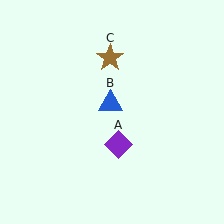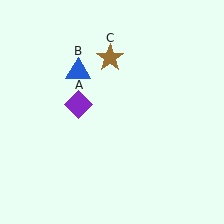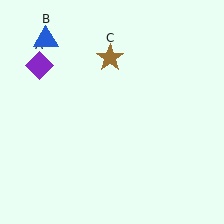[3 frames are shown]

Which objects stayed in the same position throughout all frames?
Brown star (object C) remained stationary.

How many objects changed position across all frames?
2 objects changed position: purple diamond (object A), blue triangle (object B).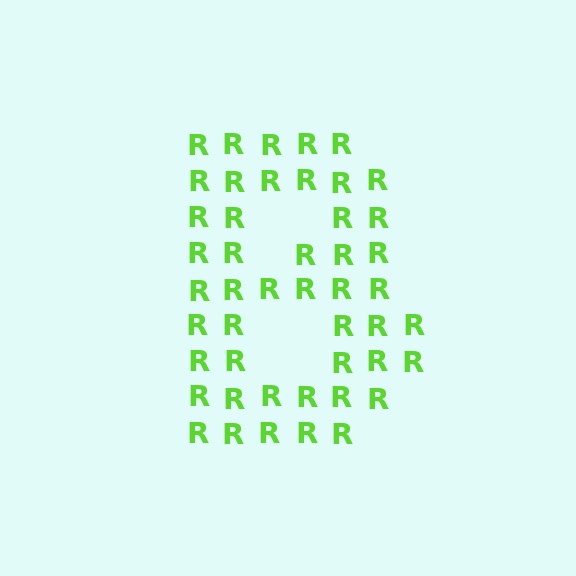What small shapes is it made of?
It is made of small letter R's.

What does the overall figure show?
The overall figure shows the letter B.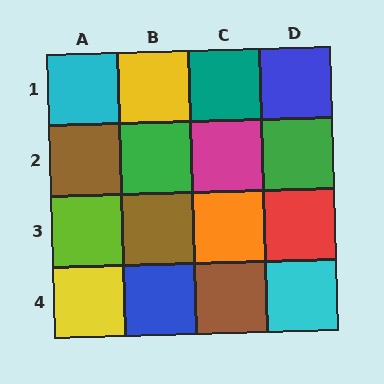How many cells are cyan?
2 cells are cyan.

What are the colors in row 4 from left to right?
Yellow, blue, brown, cyan.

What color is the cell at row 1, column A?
Cyan.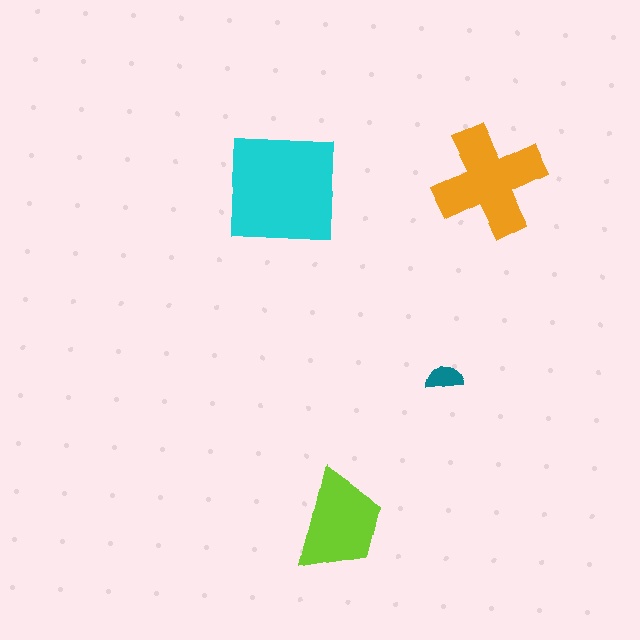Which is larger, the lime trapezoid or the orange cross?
The orange cross.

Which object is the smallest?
The teal semicircle.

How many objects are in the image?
There are 4 objects in the image.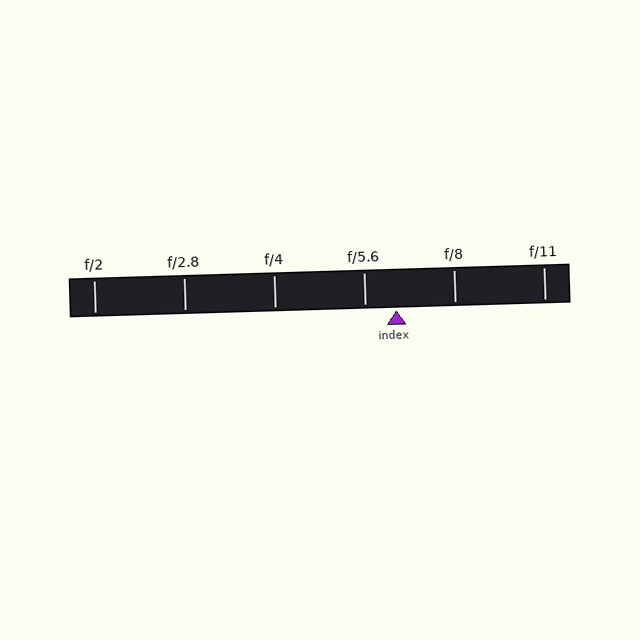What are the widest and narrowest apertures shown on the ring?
The widest aperture shown is f/2 and the narrowest is f/11.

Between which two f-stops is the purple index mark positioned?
The index mark is between f/5.6 and f/8.